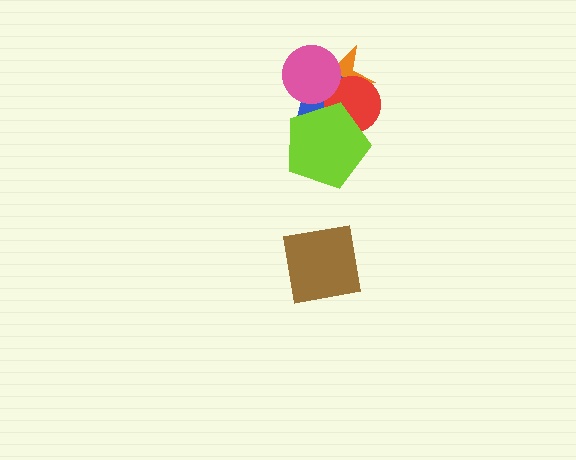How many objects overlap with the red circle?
4 objects overlap with the red circle.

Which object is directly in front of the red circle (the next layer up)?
The pink circle is directly in front of the red circle.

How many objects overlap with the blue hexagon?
4 objects overlap with the blue hexagon.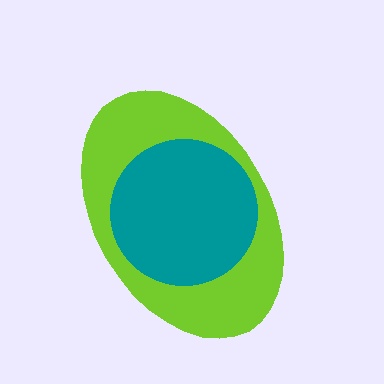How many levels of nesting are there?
2.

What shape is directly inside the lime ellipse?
The teal circle.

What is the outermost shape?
The lime ellipse.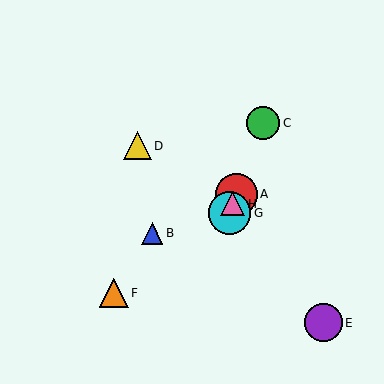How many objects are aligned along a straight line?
4 objects (A, C, G, H) are aligned along a straight line.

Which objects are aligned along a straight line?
Objects A, C, G, H are aligned along a straight line.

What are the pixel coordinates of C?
Object C is at (263, 123).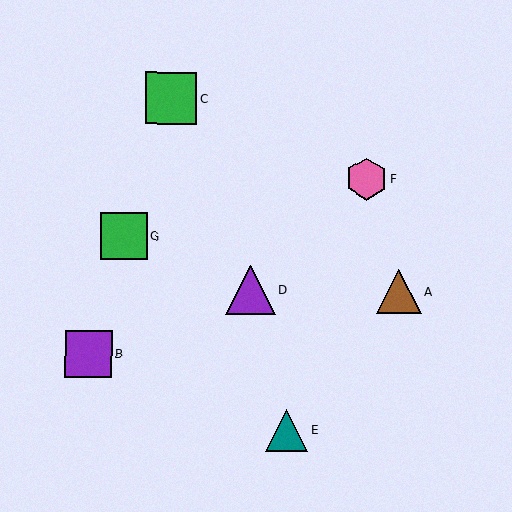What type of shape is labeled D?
Shape D is a purple triangle.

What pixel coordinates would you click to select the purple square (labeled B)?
Click at (89, 354) to select the purple square B.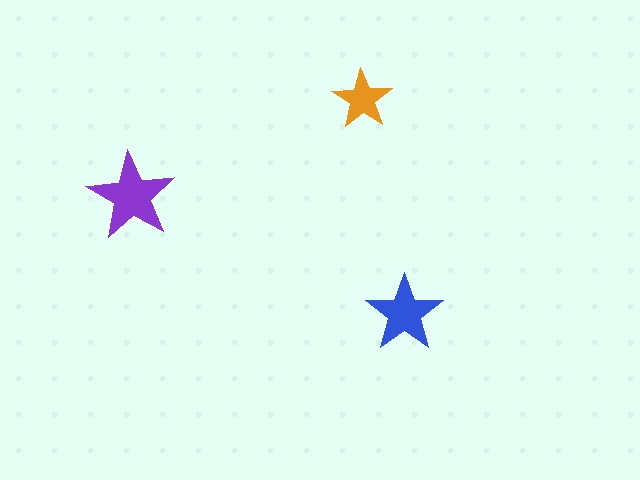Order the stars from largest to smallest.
the purple one, the blue one, the orange one.